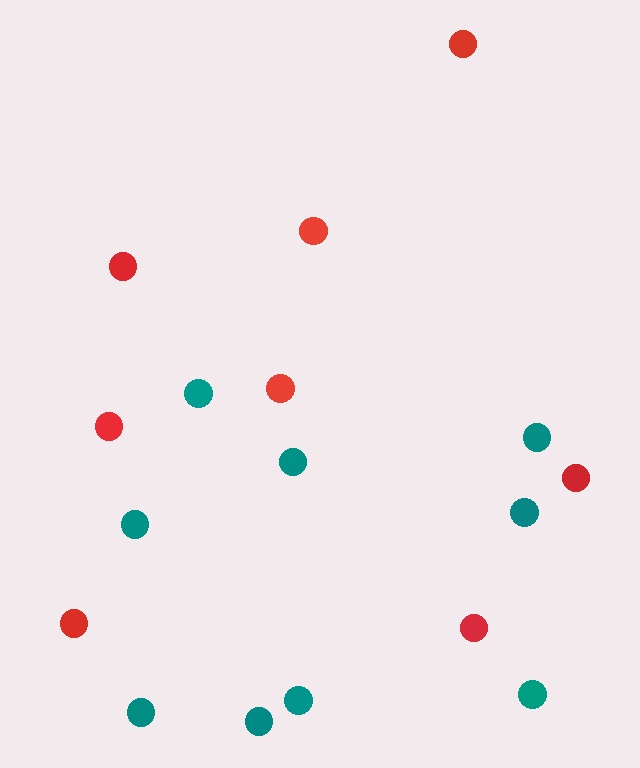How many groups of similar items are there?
There are 2 groups: one group of teal circles (9) and one group of red circles (8).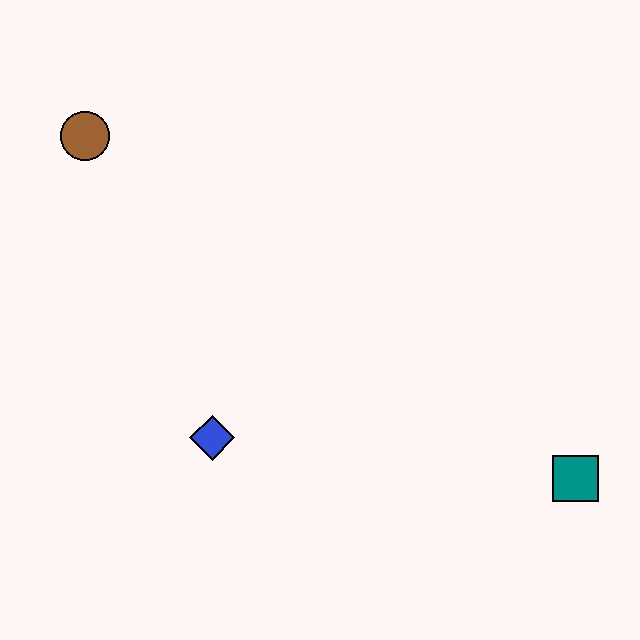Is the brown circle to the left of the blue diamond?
Yes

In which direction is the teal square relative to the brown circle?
The teal square is to the right of the brown circle.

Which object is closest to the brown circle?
The blue diamond is closest to the brown circle.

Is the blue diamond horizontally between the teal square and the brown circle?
Yes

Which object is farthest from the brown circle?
The teal square is farthest from the brown circle.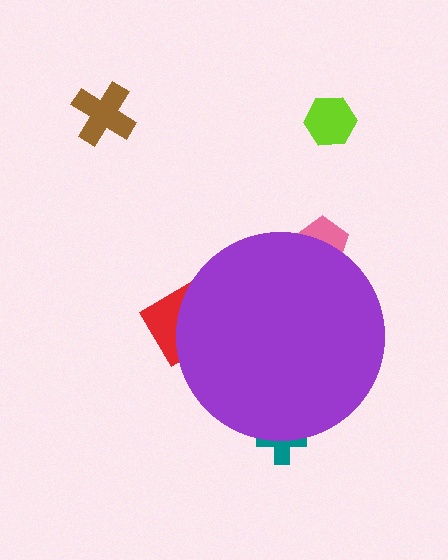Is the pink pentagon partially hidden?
Yes, the pink pentagon is partially hidden behind the purple circle.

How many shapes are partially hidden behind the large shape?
3 shapes are partially hidden.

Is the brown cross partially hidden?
No, the brown cross is fully visible.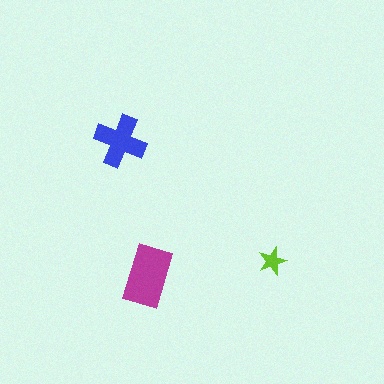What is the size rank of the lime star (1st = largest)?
3rd.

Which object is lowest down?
The magenta rectangle is bottommost.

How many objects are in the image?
There are 3 objects in the image.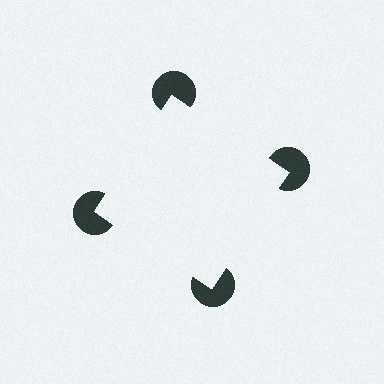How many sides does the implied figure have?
4 sides.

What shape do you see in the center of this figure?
An illusory square — its edges are inferred from the aligned wedge cuts in the pac-man discs, not physically drawn.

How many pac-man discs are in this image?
There are 4 — one at each vertex of the illusory square.